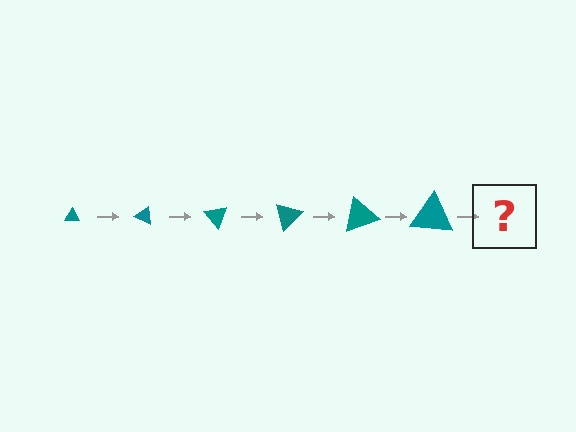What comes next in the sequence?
The next element should be a triangle, larger than the previous one and rotated 150 degrees from the start.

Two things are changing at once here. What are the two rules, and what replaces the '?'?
The two rules are that the triangle grows larger each step and it rotates 25 degrees each step. The '?' should be a triangle, larger than the previous one and rotated 150 degrees from the start.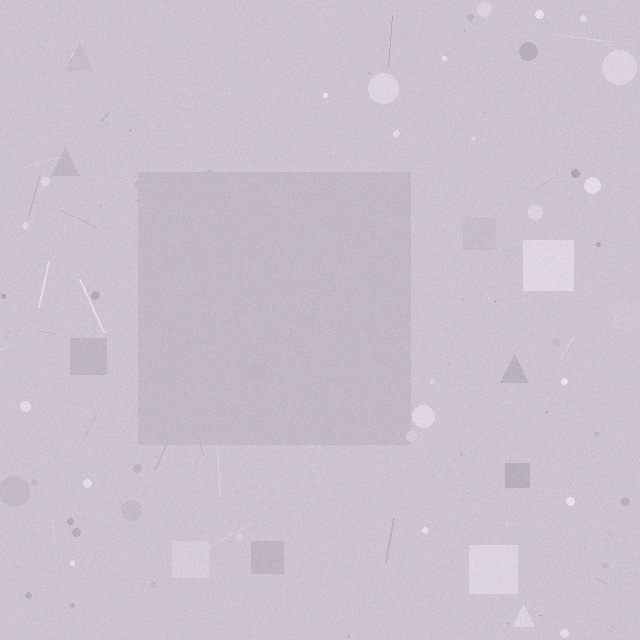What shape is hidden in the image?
A square is hidden in the image.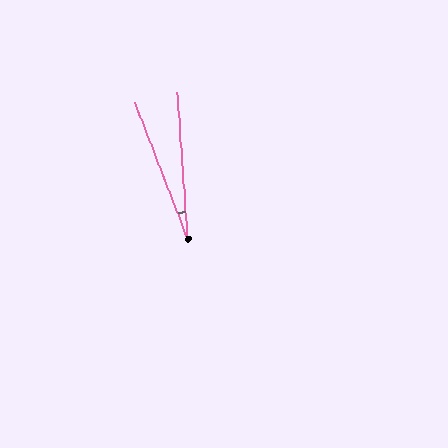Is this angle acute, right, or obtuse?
It is acute.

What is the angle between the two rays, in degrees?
Approximately 17 degrees.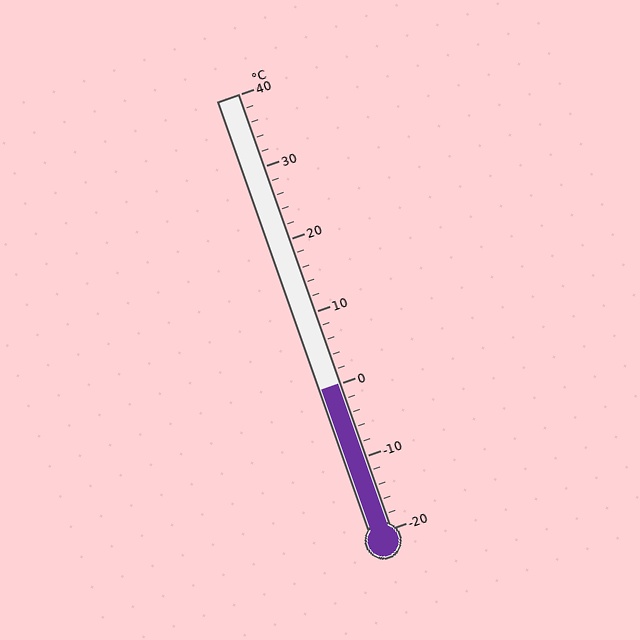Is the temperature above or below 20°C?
The temperature is below 20°C.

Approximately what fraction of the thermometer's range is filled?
The thermometer is filled to approximately 35% of its range.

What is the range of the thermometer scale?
The thermometer scale ranges from -20°C to 40°C.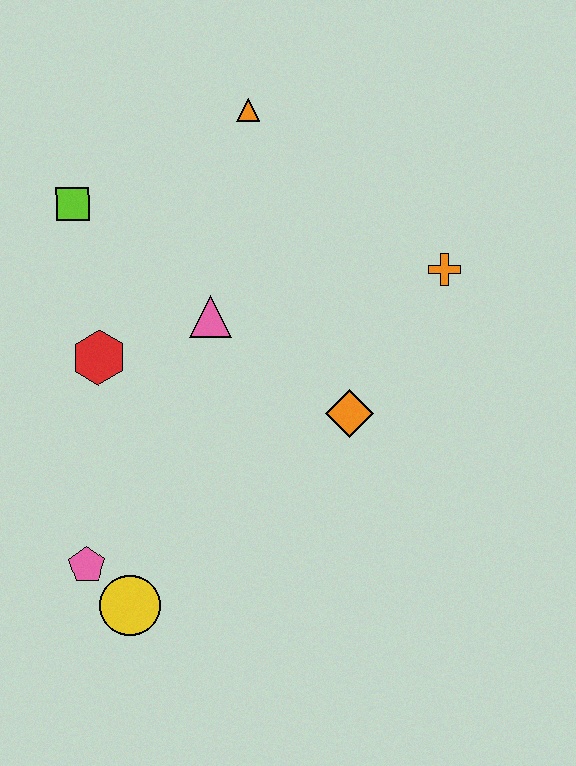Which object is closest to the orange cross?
The orange diamond is closest to the orange cross.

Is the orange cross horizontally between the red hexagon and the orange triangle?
No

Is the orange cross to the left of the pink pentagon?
No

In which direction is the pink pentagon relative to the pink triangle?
The pink pentagon is below the pink triangle.